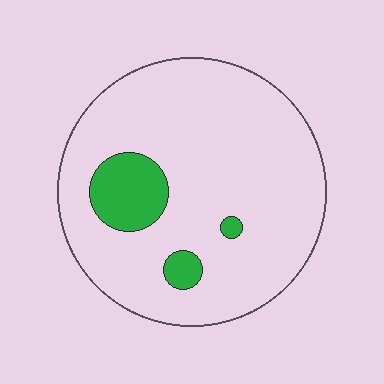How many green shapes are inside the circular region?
3.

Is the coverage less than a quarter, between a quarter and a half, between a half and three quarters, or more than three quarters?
Less than a quarter.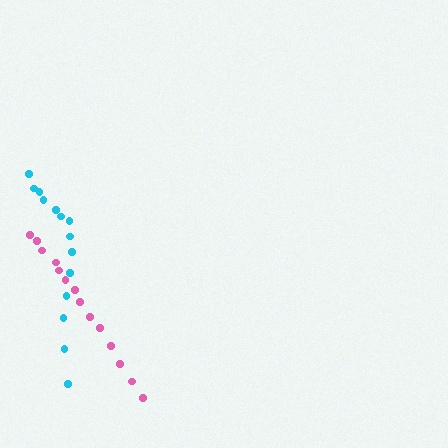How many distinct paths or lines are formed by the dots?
There are 2 distinct paths.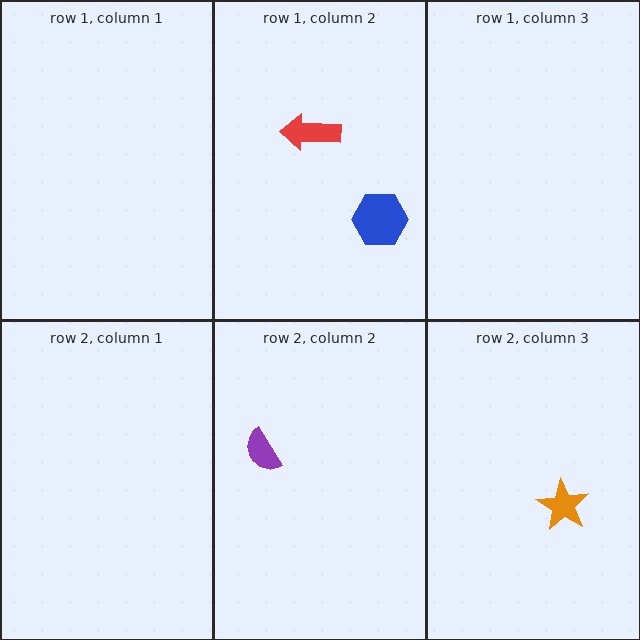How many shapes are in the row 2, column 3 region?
1.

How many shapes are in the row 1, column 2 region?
2.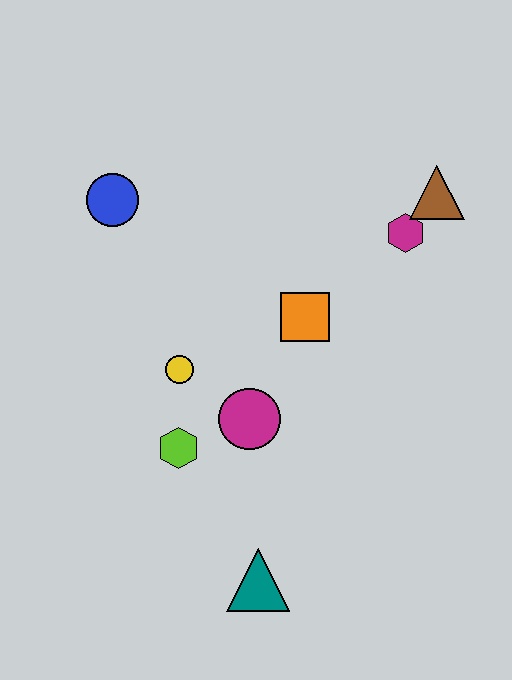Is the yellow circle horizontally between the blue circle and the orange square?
Yes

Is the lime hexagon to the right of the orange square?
No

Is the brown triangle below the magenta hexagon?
No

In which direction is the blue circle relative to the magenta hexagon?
The blue circle is to the left of the magenta hexagon.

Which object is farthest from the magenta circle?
The brown triangle is farthest from the magenta circle.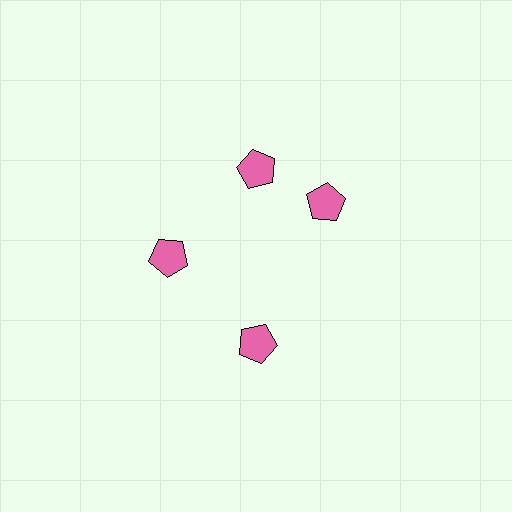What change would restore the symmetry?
The symmetry would be restored by rotating it back into even spacing with its neighbors so that all 4 pentagons sit at equal angles and equal distance from the center.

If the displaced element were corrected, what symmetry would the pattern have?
It would have 4-fold rotational symmetry — the pattern would map onto itself every 90 degrees.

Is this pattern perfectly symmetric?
No. The 4 pink pentagons are arranged in a ring, but one element near the 3 o'clock position is rotated out of alignment along the ring, breaking the 4-fold rotational symmetry.